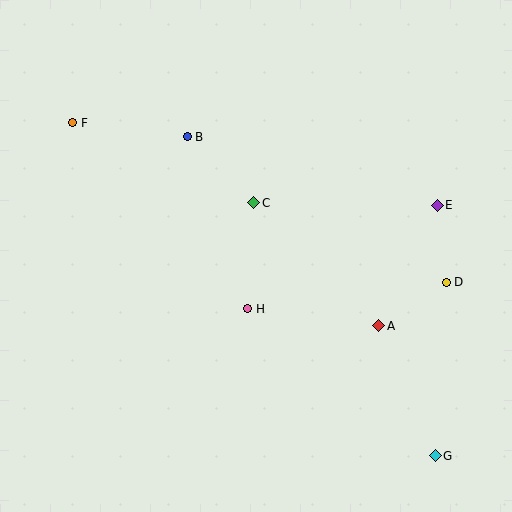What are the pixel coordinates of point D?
Point D is at (446, 282).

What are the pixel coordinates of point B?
Point B is at (187, 137).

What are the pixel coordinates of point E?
Point E is at (437, 205).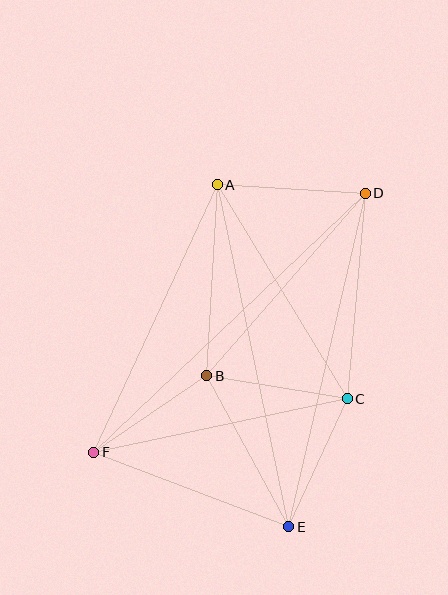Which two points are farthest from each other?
Points D and F are farthest from each other.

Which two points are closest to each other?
Points B and F are closest to each other.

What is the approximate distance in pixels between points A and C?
The distance between A and C is approximately 250 pixels.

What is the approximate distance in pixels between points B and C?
The distance between B and C is approximately 142 pixels.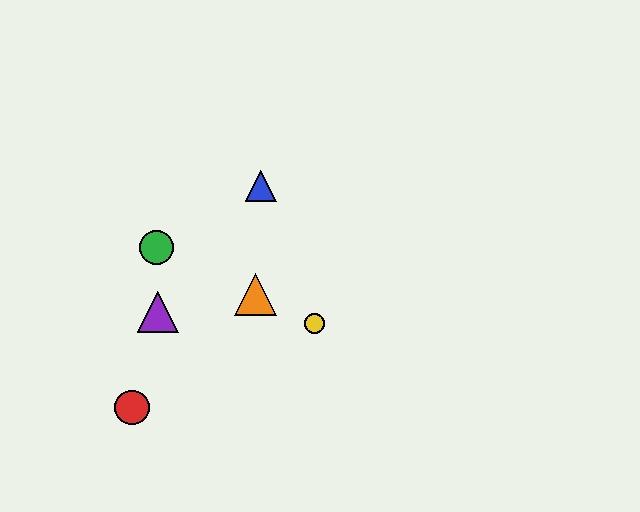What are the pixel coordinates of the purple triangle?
The purple triangle is at (158, 312).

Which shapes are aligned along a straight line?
The green circle, the yellow circle, the orange triangle are aligned along a straight line.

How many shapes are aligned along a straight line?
3 shapes (the green circle, the yellow circle, the orange triangle) are aligned along a straight line.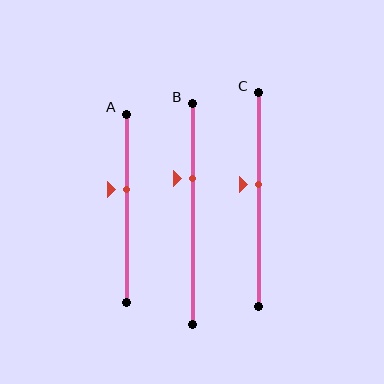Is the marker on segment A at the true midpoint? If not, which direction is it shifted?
No, the marker on segment A is shifted upward by about 10% of the segment length.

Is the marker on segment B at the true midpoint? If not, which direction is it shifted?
No, the marker on segment B is shifted upward by about 16% of the segment length.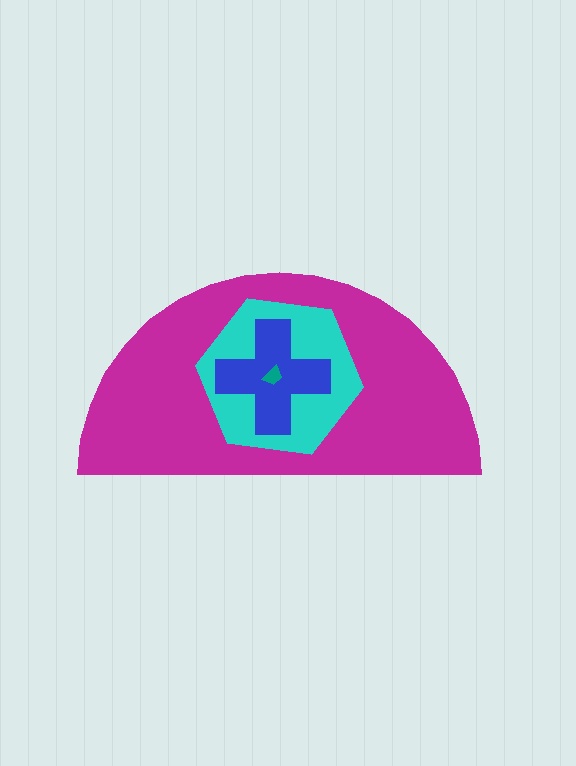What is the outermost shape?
The magenta semicircle.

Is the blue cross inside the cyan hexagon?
Yes.